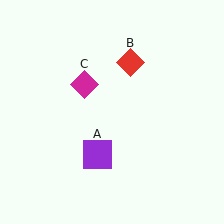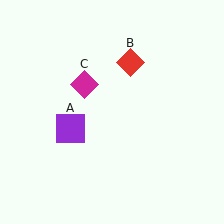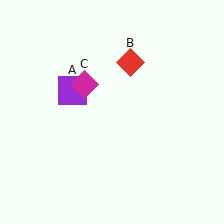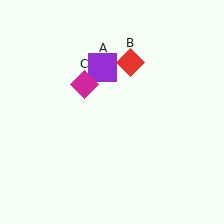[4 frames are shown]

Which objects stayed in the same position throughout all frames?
Red diamond (object B) and magenta diamond (object C) remained stationary.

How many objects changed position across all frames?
1 object changed position: purple square (object A).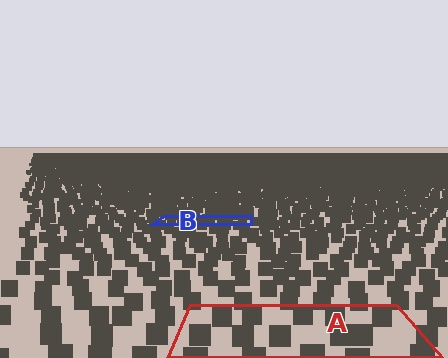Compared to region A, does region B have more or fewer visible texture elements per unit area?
Region B has more texture elements per unit area — they are packed more densely because it is farther away.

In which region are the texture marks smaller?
The texture marks are smaller in region B, because it is farther away.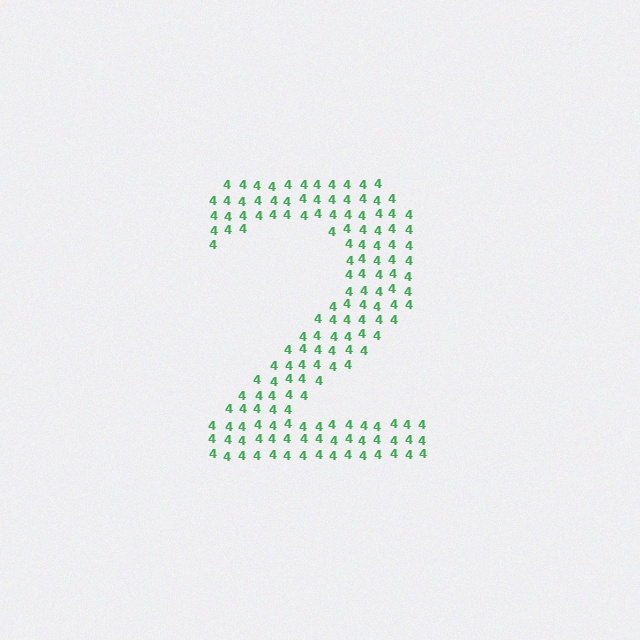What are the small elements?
The small elements are digit 4's.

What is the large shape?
The large shape is the digit 2.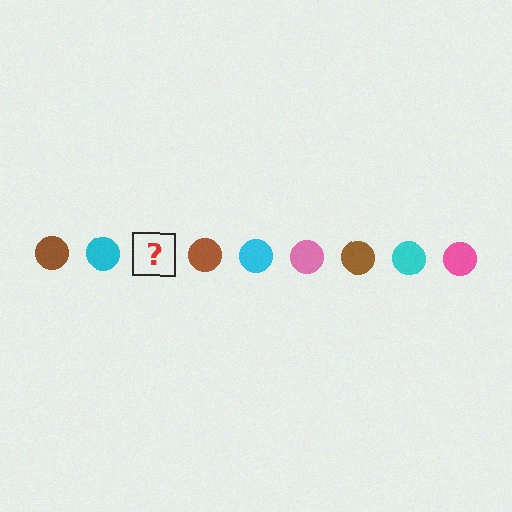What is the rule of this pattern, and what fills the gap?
The rule is that the pattern cycles through brown, cyan, pink circles. The gap should be filled with a pink circle.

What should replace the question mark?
The question mark should be replaced with a pink circle.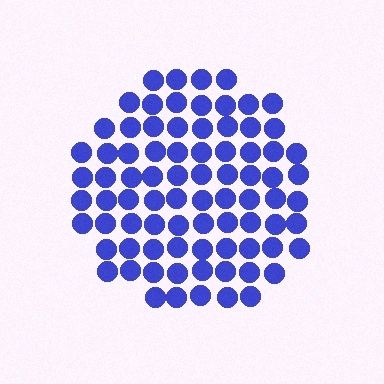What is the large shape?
The large shape is a circle.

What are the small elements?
The small elements are circles.